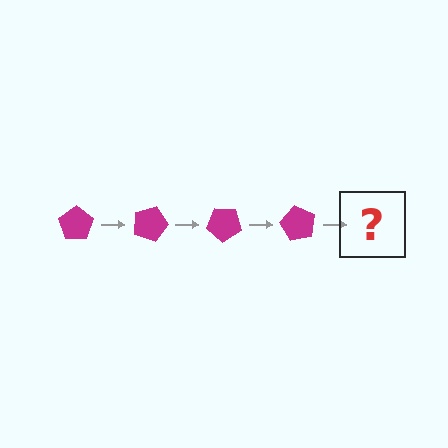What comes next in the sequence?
The next element should be a magenta pentagon rotated 80 degrees.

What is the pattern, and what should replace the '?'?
The pattern is that the pentagon rotates 20 degrees each step. The '?' should be a magenta pentagon rotated 80 degrees.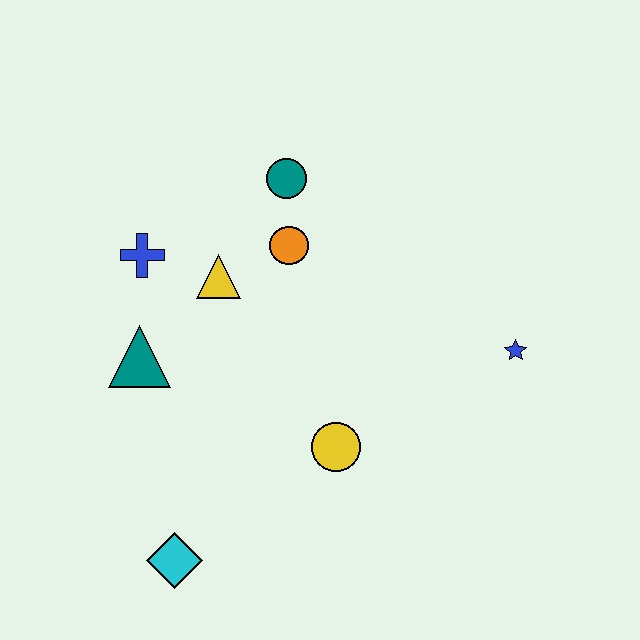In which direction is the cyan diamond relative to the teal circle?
The cyan diamond is below the teal circle.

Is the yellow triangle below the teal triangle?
No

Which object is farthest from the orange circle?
The cyan diamond is farthest from the orange circle.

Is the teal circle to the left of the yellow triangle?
No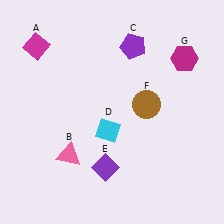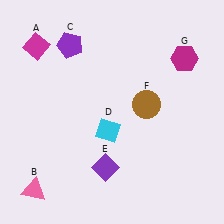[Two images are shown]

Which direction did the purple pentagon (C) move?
The purple pentagon (C) moved left.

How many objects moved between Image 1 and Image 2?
2 objects moved between the two images.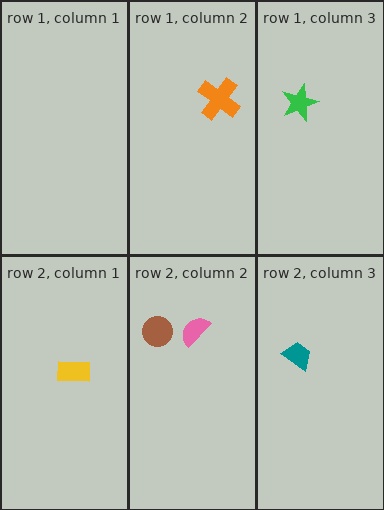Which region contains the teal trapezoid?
The row 2, column 3 region.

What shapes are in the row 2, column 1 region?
The yellow rectangle.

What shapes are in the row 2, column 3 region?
The teal trapezoid.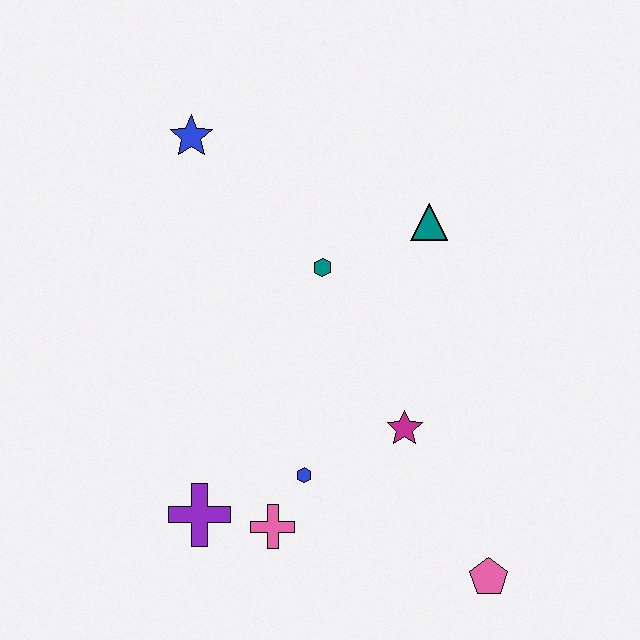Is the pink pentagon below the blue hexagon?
Yes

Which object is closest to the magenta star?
The blue hexagon is closest to the magenta star.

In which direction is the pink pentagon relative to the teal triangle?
The pink pentagon is below the teal triangle.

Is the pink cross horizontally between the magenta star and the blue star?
Yes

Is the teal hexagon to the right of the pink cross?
Yes